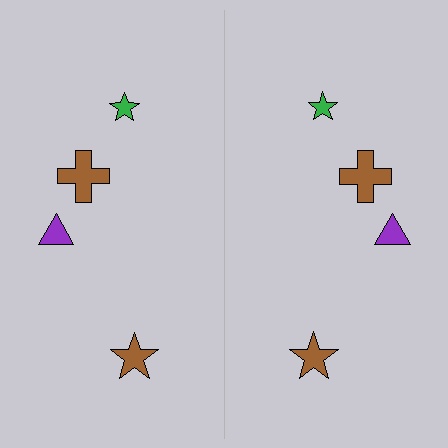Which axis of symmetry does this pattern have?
The pattern has a vertical axis of symmetry running through the center of the image.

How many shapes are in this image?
There are 8 shapes in this image.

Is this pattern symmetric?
Yes, this pattern has bilateral (reflection) symmetry.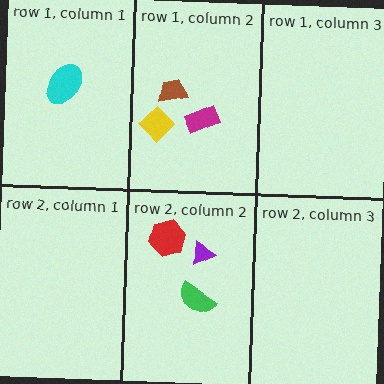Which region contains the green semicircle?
The row 2, column 2 region.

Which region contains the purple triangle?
The row 2, column 2 region.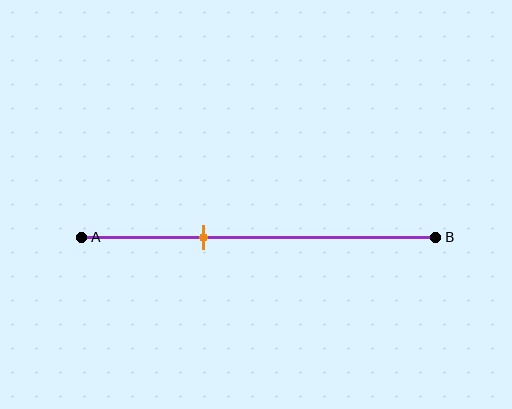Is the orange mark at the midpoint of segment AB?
No, the mark is at about 35% from A, not at the 50% midpoint.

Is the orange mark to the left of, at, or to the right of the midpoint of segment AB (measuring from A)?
The orange mark is to the left of the midpoint of segment AB.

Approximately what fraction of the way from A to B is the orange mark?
The orange mark is approximately 35% of the way from A to B.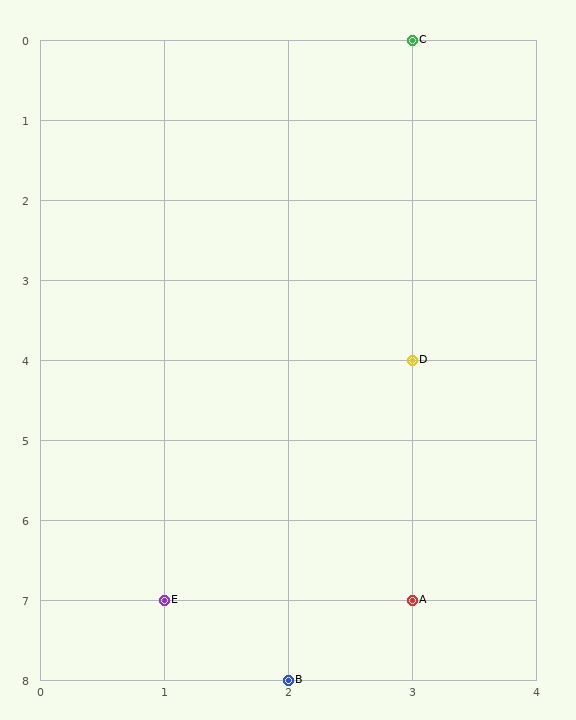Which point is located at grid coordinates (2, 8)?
Point B is at (2, 8).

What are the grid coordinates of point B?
Point B is at grid coordinates (2, 8).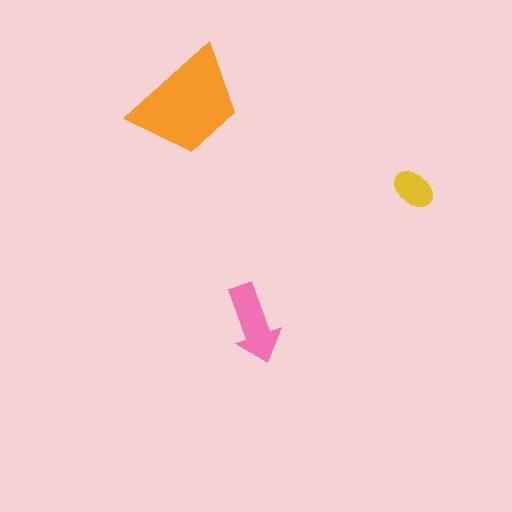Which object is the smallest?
The yellow ellipse.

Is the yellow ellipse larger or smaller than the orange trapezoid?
Smaller.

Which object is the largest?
The orange trapezoid.